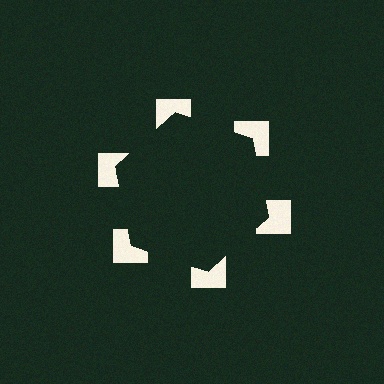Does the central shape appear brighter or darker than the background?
It typically appears slightly darker than the background, even though no actual brightness change is drawn.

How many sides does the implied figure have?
6 sides.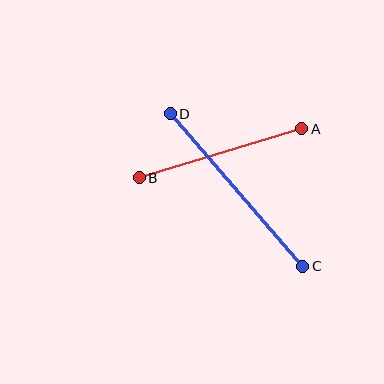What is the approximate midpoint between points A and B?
The midpoint is at approximately (220, 153) pixels.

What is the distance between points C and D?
The distance is approximately 202 pixels.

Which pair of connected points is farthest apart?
Points C and D are farthest apart.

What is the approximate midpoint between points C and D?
The midpoint is at approximately (236, 190) pixels.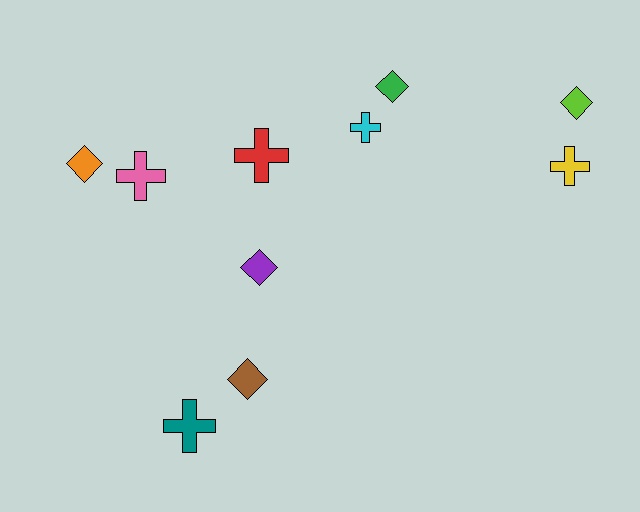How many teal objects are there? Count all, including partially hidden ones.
There is 1 teal object.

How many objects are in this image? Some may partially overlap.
There are 10 objects.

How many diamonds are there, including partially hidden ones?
There are 5 diamonds.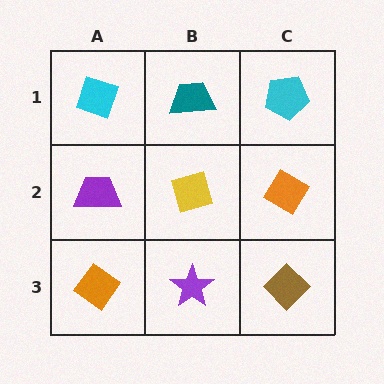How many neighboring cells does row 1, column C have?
2.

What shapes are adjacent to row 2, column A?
A cyan diamond (row 1, column A), an orange diamond (row 3, column A), a yellow diamond (row 2, column B).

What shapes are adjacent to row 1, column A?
A purple trapezoid (row 2, column A), a teal trapezoid (row 1, column B).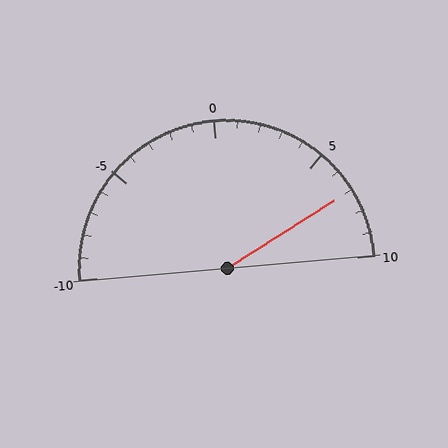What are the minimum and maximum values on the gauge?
The gauge ranges from -10 to 10.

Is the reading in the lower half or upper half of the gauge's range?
The reading is in the upper half of the range (-10 to 10).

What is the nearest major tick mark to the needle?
The nearest major tick mark is 5.